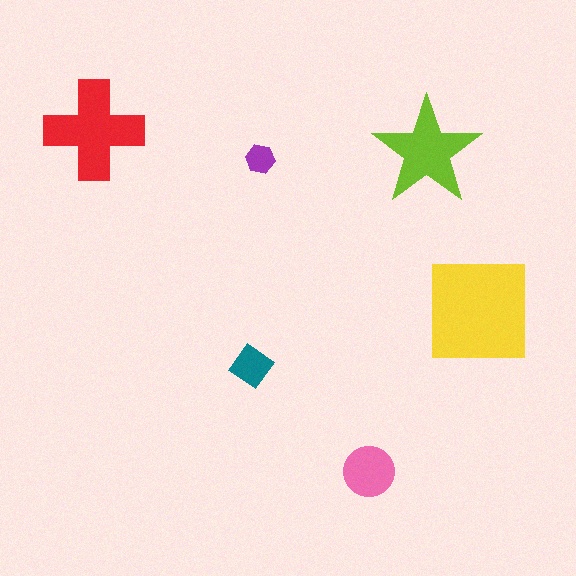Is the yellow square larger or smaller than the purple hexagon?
Larger.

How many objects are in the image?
There are 6 objects in the image.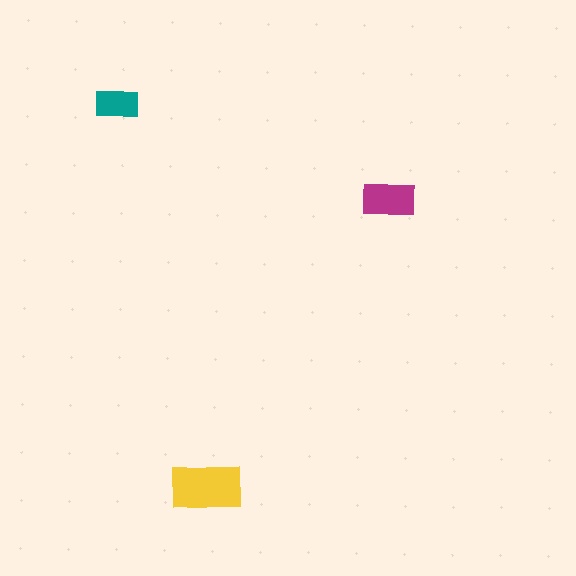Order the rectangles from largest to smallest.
the yellow one, the magenta one, the teal one.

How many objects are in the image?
There are 3 objects in the image.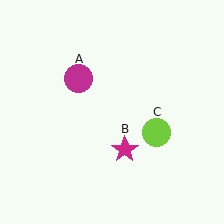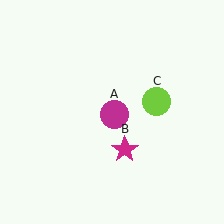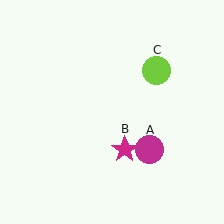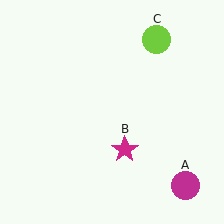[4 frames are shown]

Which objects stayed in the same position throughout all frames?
Magenta star (object B) remained stationary.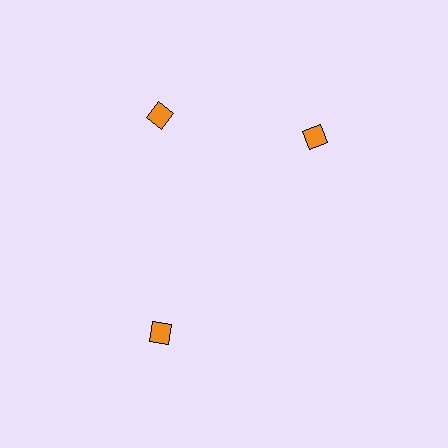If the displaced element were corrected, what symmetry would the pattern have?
It would have 3-fold rotational symmetry — the pattern would map onto itself every 120 degrees.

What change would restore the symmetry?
The symmetry would be restored by rotating it back into even spacing with its neighbors so that all 3 diamonds sit at equal angles and equal distance from the center.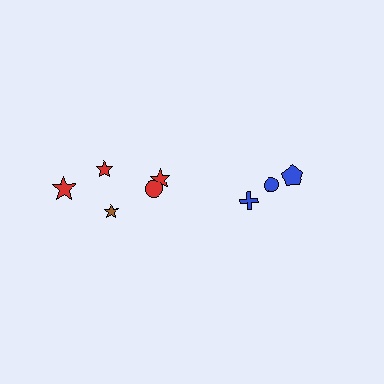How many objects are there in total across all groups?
There are 8 objects.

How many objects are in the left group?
There are 5 objects.